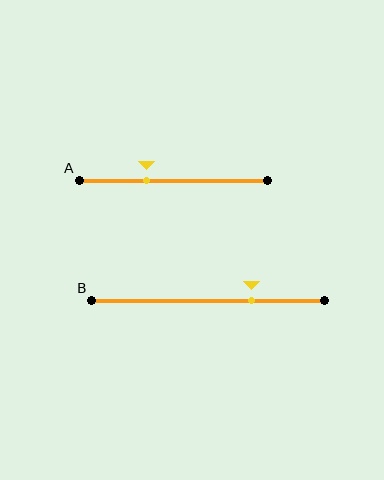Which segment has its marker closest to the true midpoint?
Segment A has its marker closest to the true midpoint.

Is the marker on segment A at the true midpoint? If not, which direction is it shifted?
No, the marker on segment A is shifted to the left by about 14% of the segment length.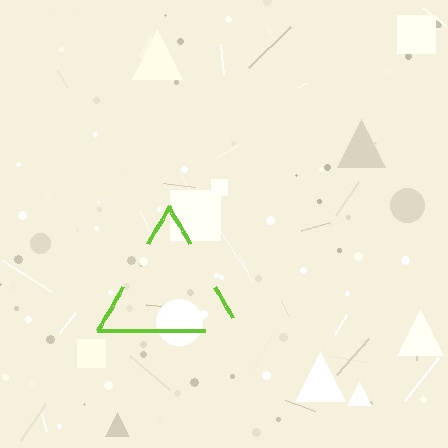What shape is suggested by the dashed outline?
The dashed outline suggests a triangle.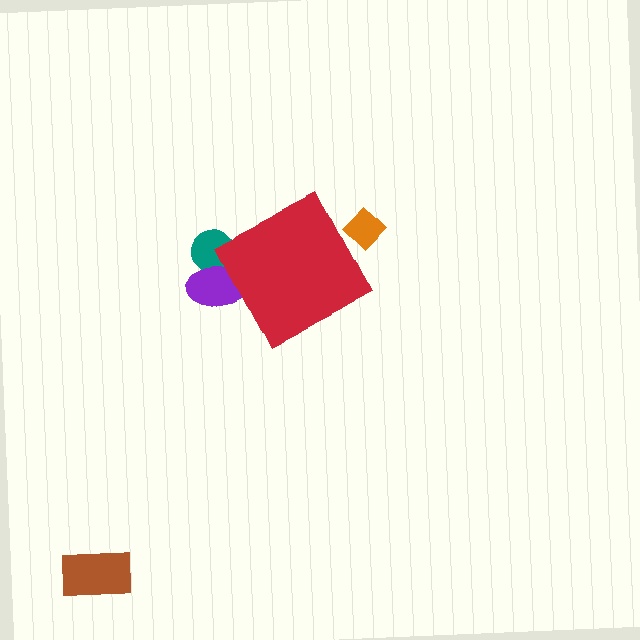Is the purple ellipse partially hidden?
Yes, the purple ellipse is partially hidden behind the red diamond.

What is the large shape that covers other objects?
A red diamond.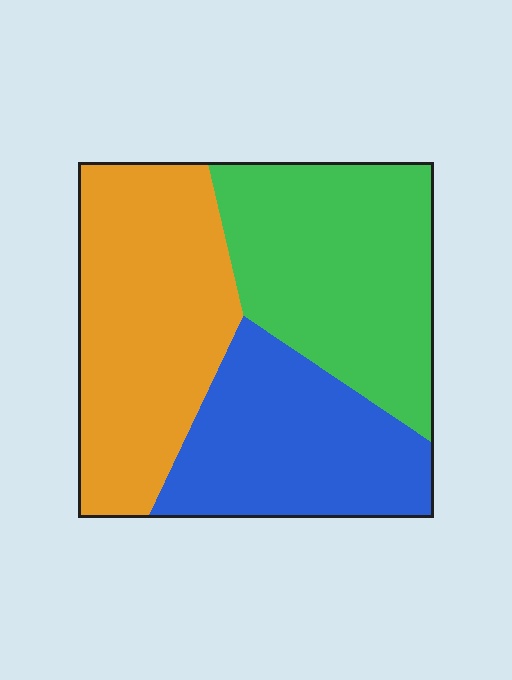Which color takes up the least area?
Blue, at roughly 30%.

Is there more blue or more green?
Green.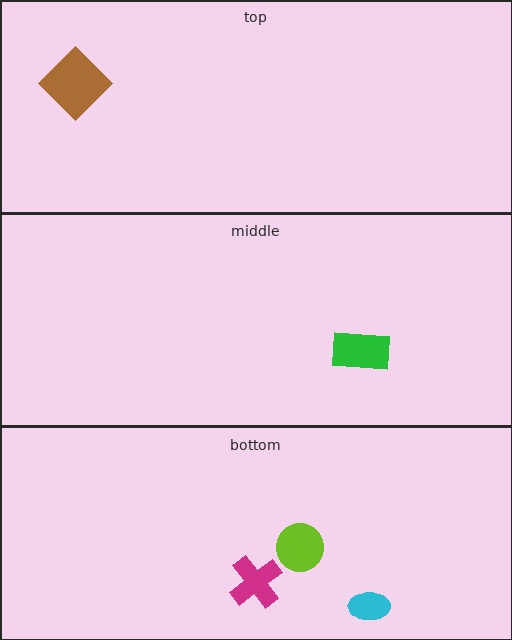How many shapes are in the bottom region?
3.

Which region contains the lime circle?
The bottom region.